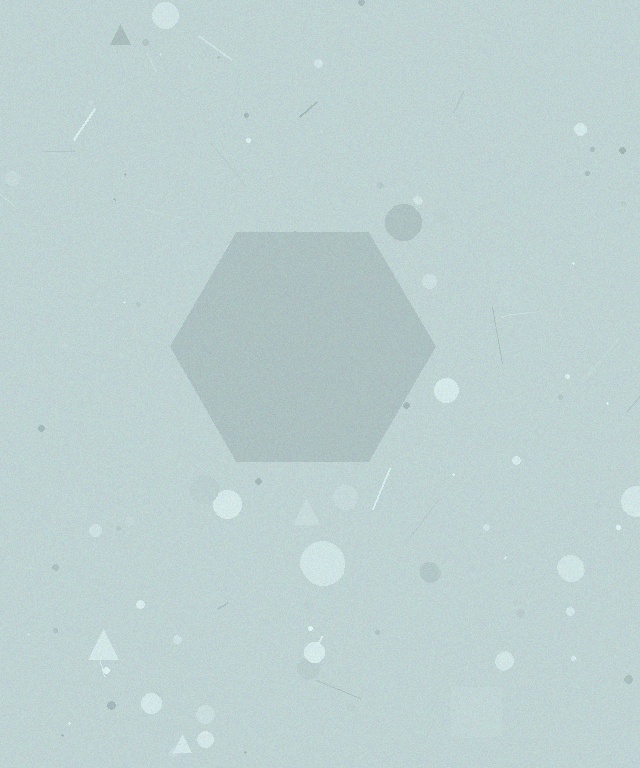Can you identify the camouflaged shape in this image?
The camouflaged shape is a hexagon.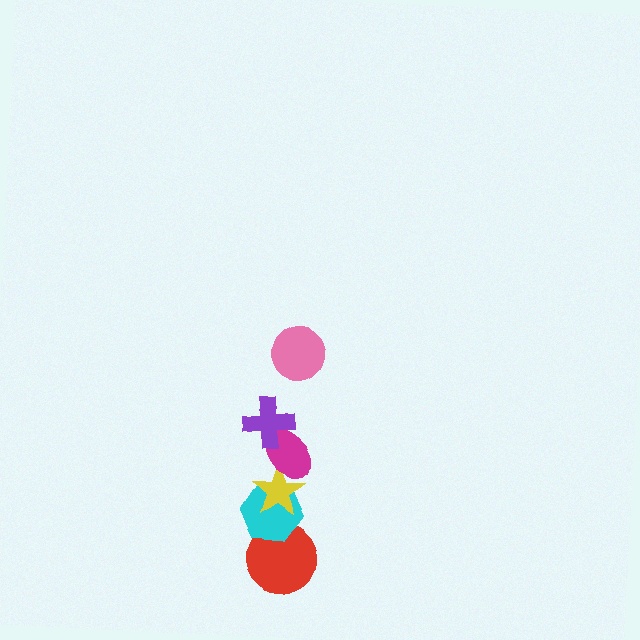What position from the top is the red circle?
The red circle is 6th from the top.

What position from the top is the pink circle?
The pink circle is 1st from the top.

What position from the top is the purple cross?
The purple cross is 2nd from the top.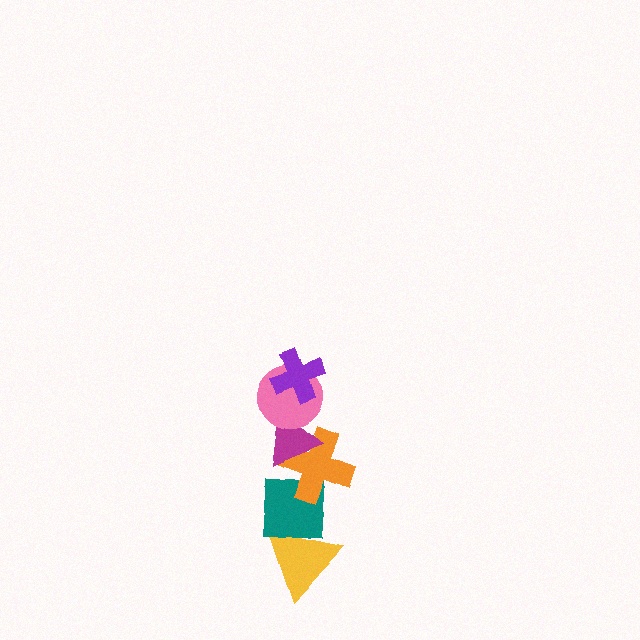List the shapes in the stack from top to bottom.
From top to bottom: the purple cross, the pink circle, the magenta triangle, the orange cross, the teal square, the yellow triangle.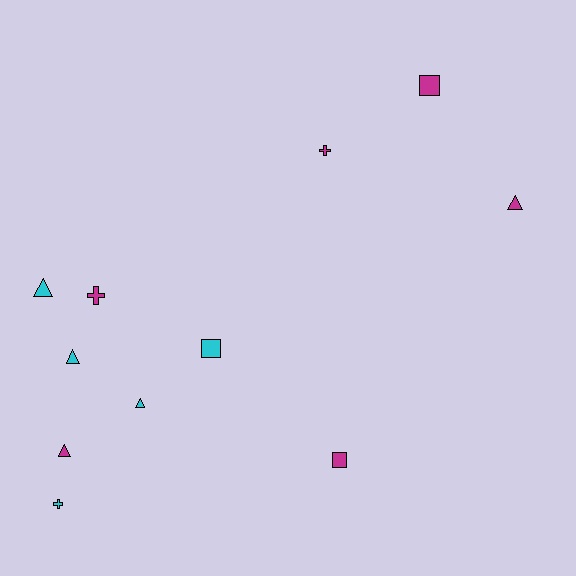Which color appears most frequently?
Magenta, with 6 objects.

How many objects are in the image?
There are 11 objects.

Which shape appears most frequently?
Triangle, with 5 objects.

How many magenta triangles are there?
There are 2 magenta triangles.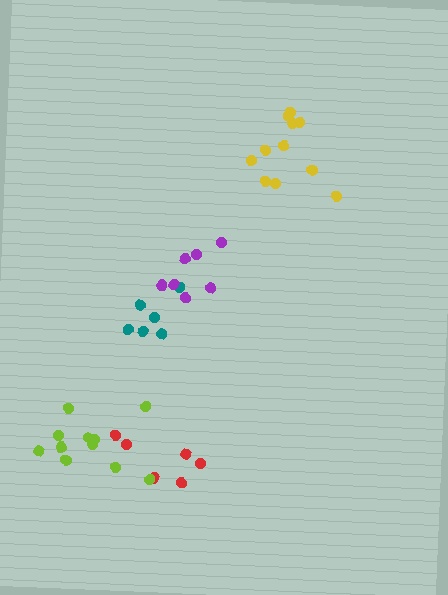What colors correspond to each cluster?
The clusters are colored: teal, yellow, red, purple, lime.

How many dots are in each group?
Group 1: 6 dots, Group 2: 11 dots, Group 3: 6 dots, Group 4: 7 dots, Group 5: 11 dots (41 total).